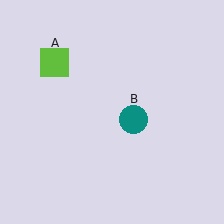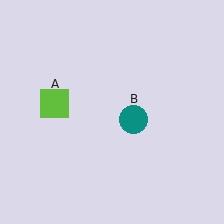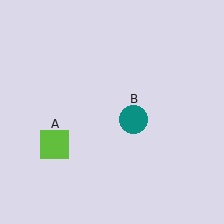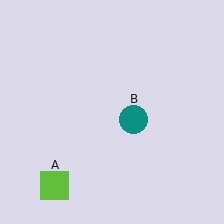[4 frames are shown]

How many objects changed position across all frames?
1 object changed position: lime square (object A).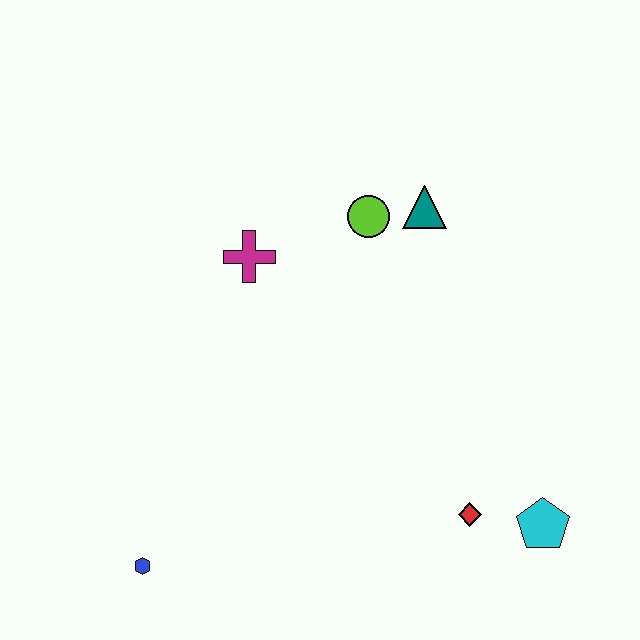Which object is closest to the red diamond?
The cyan pentagon is closest to the red diamond.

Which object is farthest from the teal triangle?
The blue hexagon is farthest from the teal triangle.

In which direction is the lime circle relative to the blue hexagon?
The lime circle is above the blue hexagon.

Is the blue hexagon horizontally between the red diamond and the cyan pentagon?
No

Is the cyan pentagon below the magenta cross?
Yes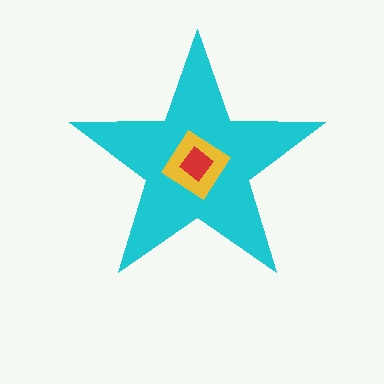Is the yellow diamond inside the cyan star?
Yes.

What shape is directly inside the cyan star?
The yellow diamond.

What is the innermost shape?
The red diamond.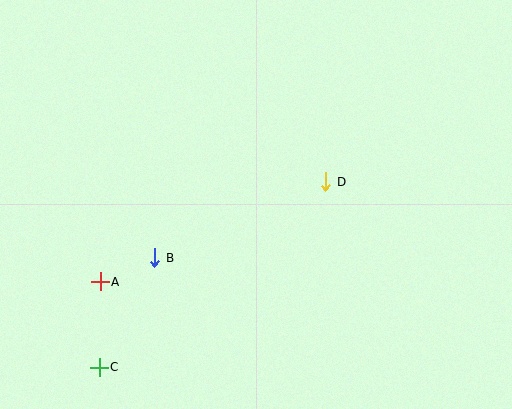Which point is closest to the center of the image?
Point D at (326, 182) is closest to the center.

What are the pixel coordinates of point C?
Point C is at (99, 367).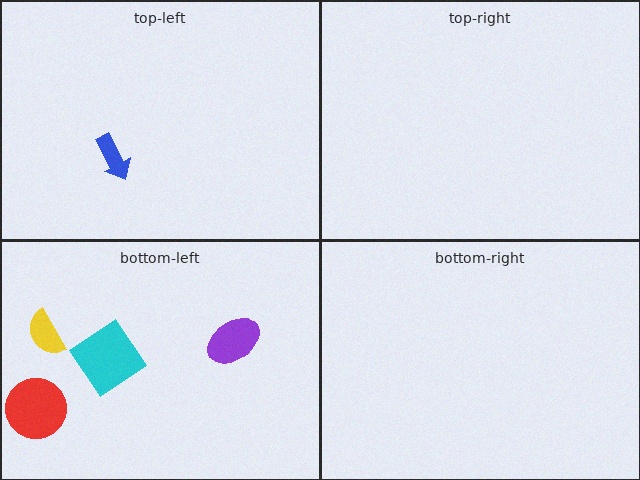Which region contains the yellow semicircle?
The bottom-left region.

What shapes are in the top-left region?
The blue arrow.